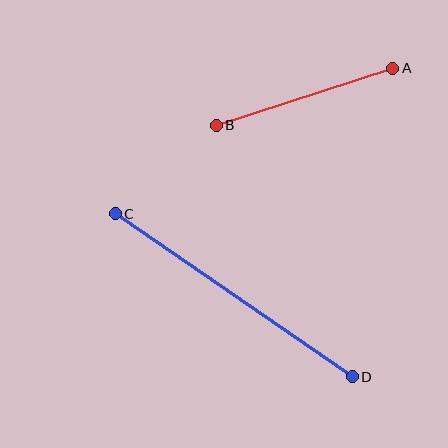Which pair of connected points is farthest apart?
Points C and D are farthest apart.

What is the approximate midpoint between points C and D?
The midpoint is at approximately (234, 295) pixels.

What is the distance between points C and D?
The distance is approximately 287 pixels.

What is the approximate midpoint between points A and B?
The midpoint is at approximately (305, 97) pixels.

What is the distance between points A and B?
The distance is approximately 185 pixels.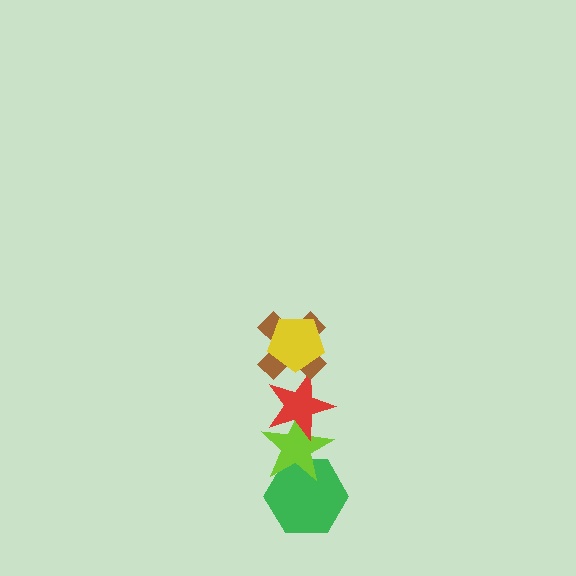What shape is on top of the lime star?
The red star is on top of the lime star.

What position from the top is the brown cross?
The brown cross is 2nd from the top.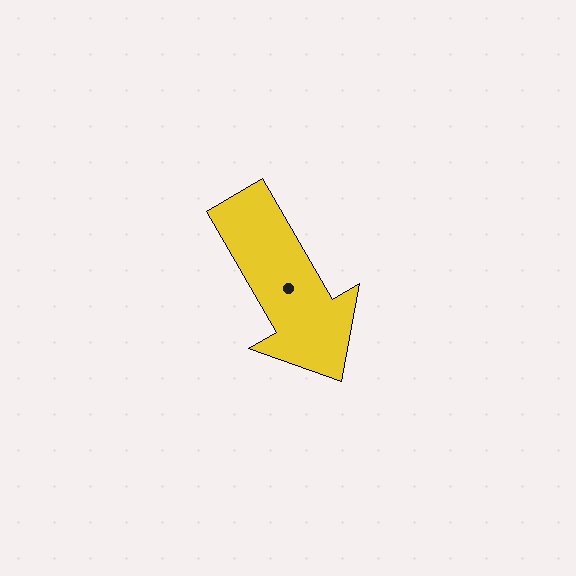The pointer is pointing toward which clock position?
Roughly 5 o'clock.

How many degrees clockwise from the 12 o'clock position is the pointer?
Approximately 150 degrees.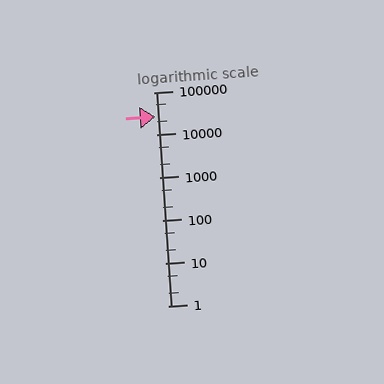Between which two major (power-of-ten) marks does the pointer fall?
The pointer is between 10000 and 100000.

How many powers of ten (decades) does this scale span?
The scale spans 5 decades, from 1 to 100000.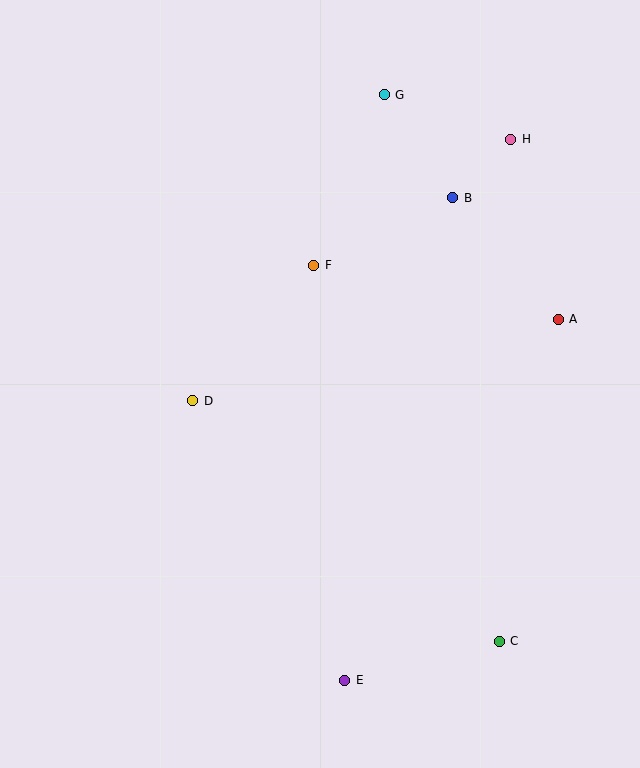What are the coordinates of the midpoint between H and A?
The midpoint between H and A is at (534, 229).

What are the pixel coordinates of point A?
Point A is at (558, 319).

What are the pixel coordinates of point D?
Point D is at (193, 401).